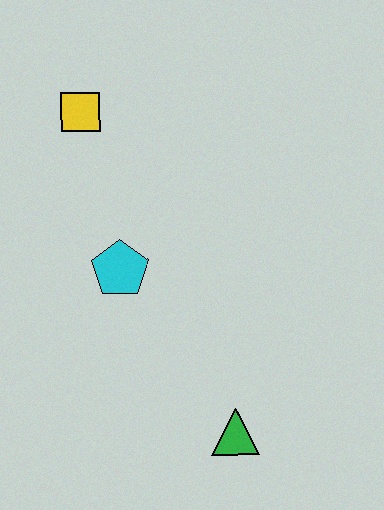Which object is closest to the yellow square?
The cyan pentagon is closest to the yellow square.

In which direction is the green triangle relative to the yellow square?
The green triangle is below the yellow square.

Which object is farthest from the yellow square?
The green triangle is farthest from the yellow square.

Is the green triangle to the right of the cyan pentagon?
Yes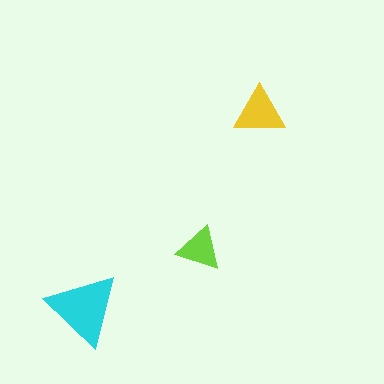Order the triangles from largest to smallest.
the cyan one, the yellow one, the lime one.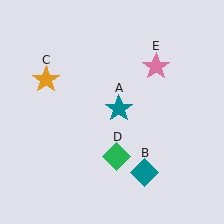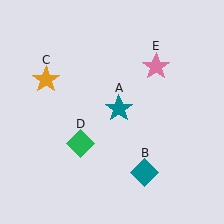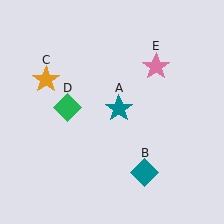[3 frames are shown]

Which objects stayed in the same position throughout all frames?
Teal star (object A) and teal diamond (object B) and orange star (object C) and pink star (object E) remained stationary.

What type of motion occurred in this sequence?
The green diamond (object D) rotated clockwise around the center of the scene.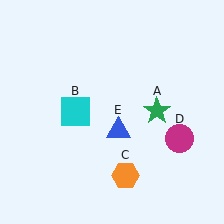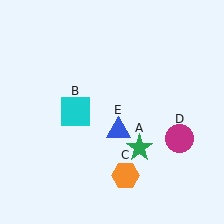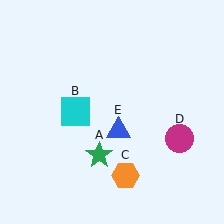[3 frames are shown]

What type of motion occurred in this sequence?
The green star (object A) rotated clockwise around the center of the scene.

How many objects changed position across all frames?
1 object changed position: green star (object A).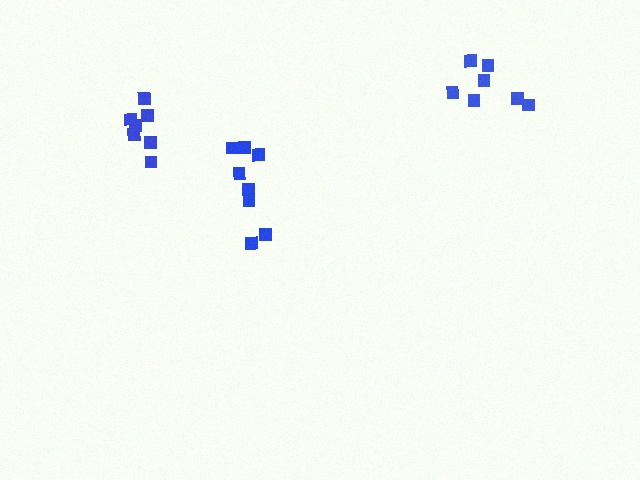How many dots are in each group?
Group 1: 7 dots, Group 2: 8 dots, Group 3: 7 dots (22 total).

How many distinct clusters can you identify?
There are 3 distinct clusters.